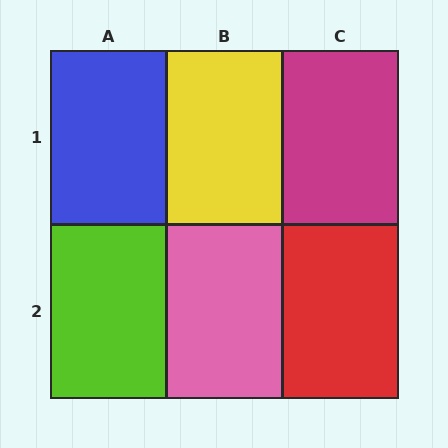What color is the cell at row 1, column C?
Magenta.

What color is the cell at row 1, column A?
Blue.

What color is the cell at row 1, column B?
Yellow.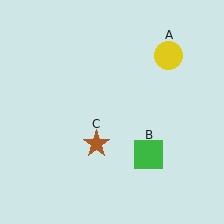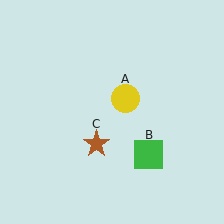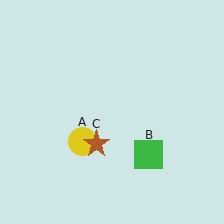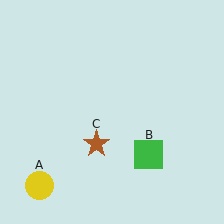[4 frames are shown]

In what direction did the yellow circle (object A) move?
The yellow circle (object A) moved down and to the left.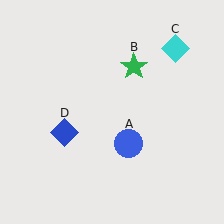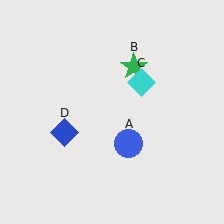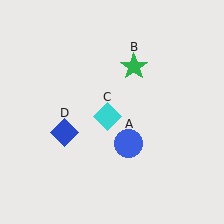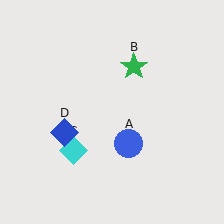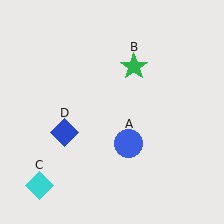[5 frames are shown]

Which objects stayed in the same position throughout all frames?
Blue circle (object A) and green star (object B) and blue diamond (object D) remained stationary.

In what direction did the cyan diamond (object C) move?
The cyan diamond (object C) moved down and to the left.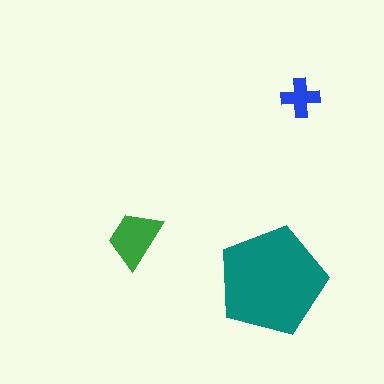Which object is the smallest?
The blue cross.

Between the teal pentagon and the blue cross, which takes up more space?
The teal pentagon.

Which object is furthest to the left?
The green trapezoid is leftmost.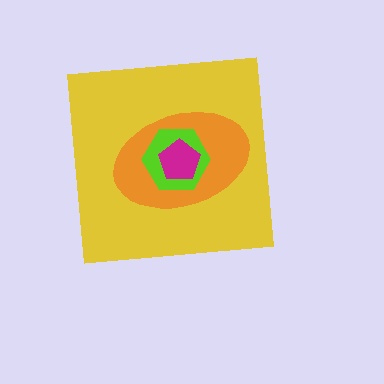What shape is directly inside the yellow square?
The orange ellipse.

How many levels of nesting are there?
4.